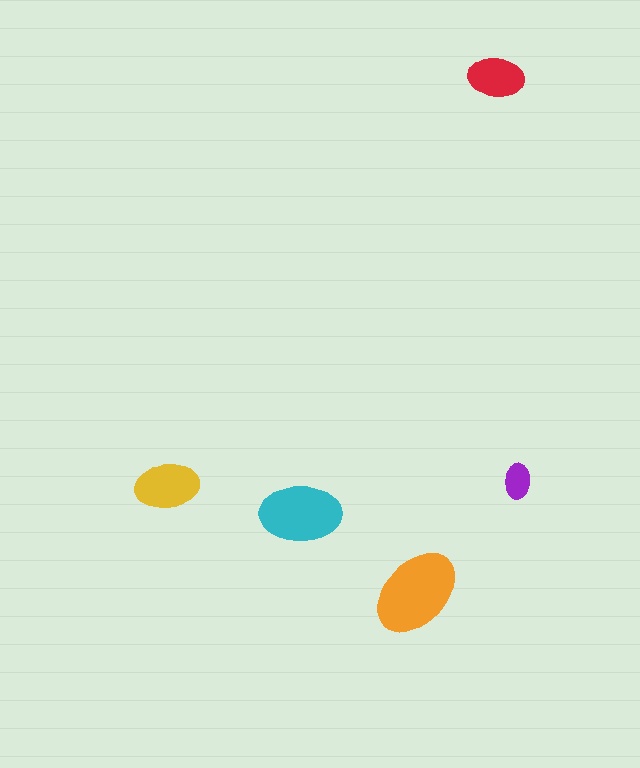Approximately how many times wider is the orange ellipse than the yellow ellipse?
About 1.5 times wider.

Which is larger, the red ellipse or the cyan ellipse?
The cyan one.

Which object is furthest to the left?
The yellow ellipse is leftmost.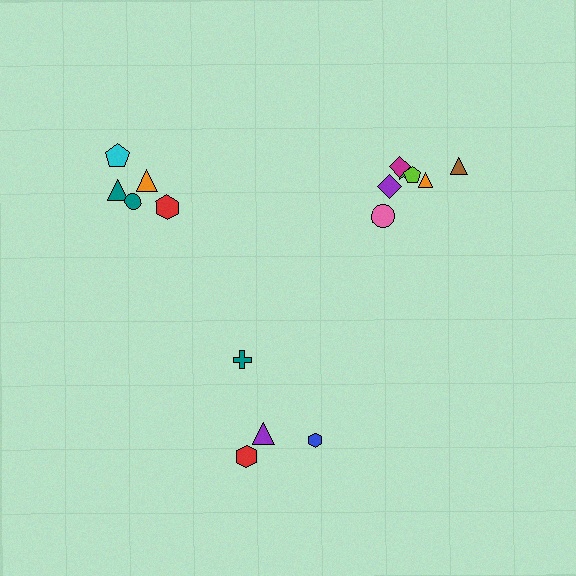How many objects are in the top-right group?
There are 7 objects.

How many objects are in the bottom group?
There are 4 objects.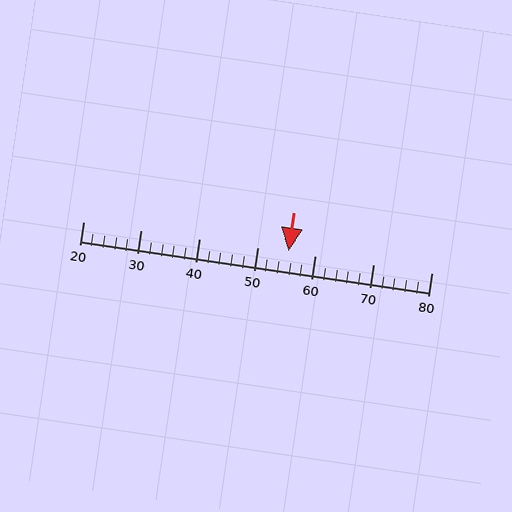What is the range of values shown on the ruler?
The ruler shows values from 20 to 80.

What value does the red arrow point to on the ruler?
The red arrow points to approximately 55.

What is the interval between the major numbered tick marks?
The major tick marks are spaced 10 units apart.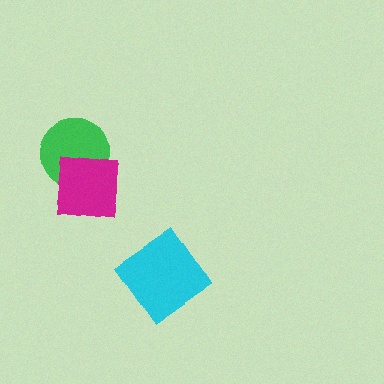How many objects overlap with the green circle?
1 object overlaps with the green circle.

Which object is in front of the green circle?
The magenta square is in front of the green circle.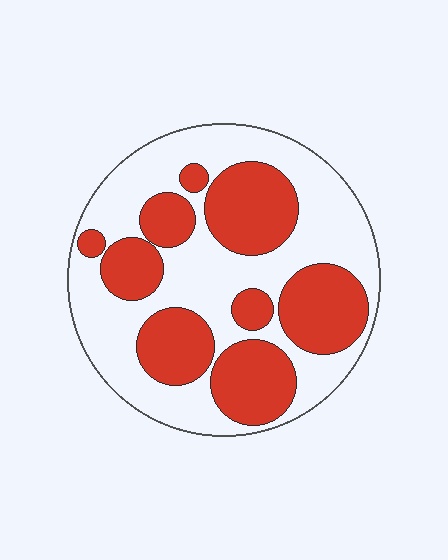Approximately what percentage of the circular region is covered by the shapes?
Approximately 45%.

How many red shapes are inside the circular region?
9.